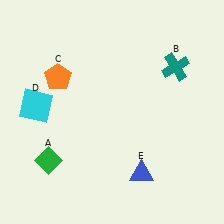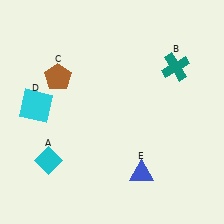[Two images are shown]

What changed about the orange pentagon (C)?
In Image 1, C is orange. In Image 2, it changed to brown.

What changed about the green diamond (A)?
In Image 1, A is green. In Image 2, it changed to cyan.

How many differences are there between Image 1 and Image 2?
There are 2 differences between the two images.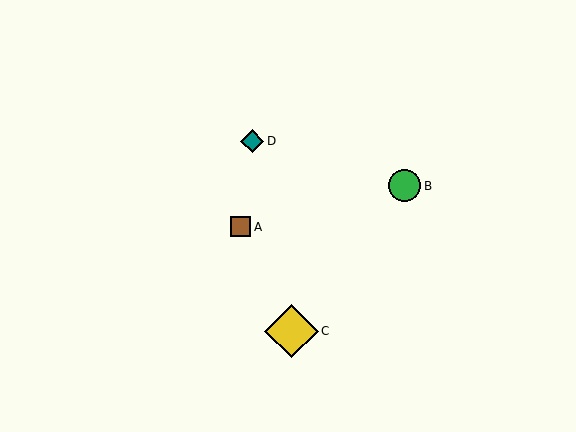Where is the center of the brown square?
The center of the brown square is at (241, 227).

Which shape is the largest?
The yellow diamond (labeled C) is the largest.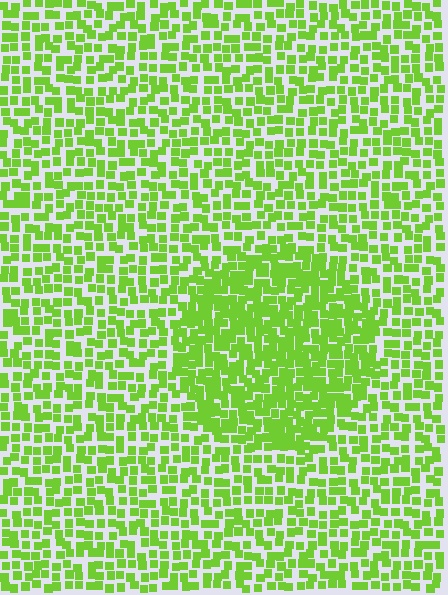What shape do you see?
I see a circle.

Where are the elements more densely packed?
The elements are more densely packed inside the circle boundary.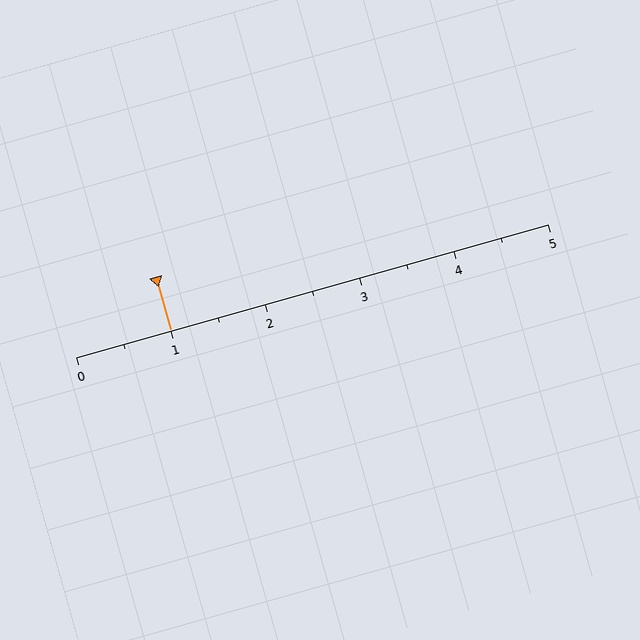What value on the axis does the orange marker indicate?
The marker indicates approximately 1.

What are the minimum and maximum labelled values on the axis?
The axis runs from 0 to 5.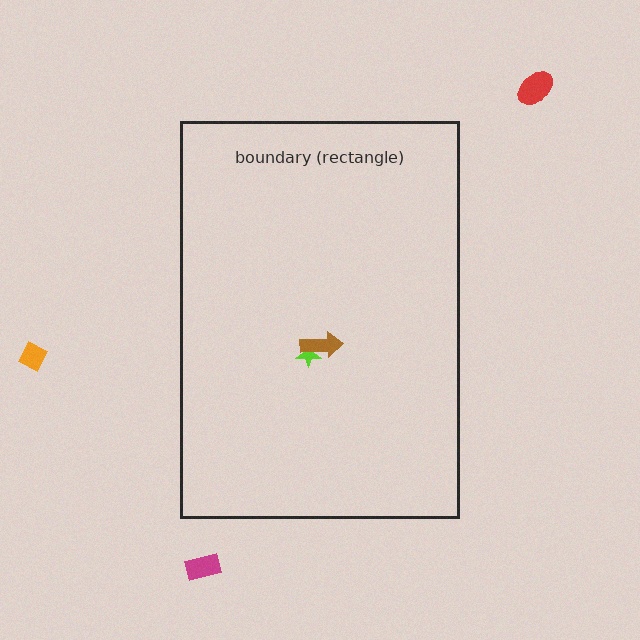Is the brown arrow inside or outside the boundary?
Inside.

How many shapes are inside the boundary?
2 inside, 3 outside.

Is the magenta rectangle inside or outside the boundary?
Outside.